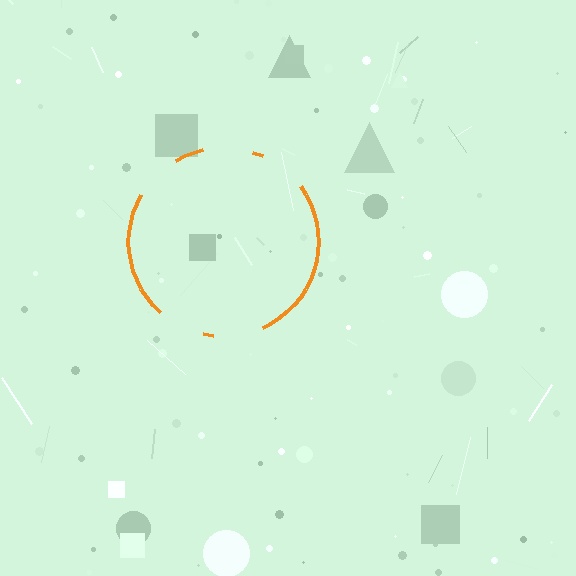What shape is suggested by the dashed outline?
The dashed outline suggests a circle.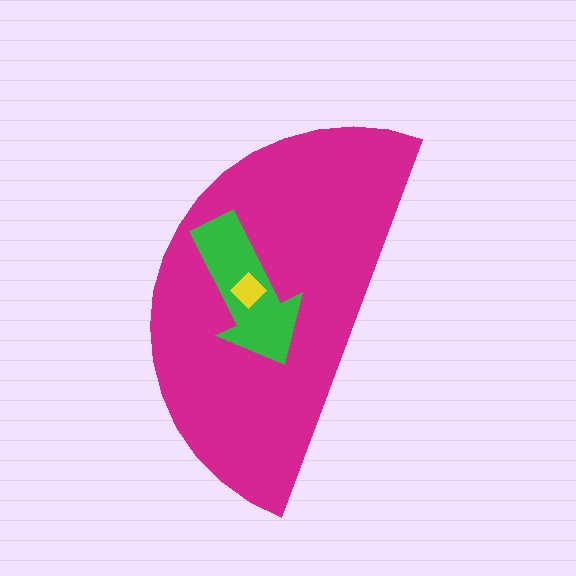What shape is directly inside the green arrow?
The yellow diamond.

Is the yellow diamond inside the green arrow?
Yes.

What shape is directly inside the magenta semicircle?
The green arrow.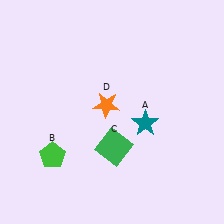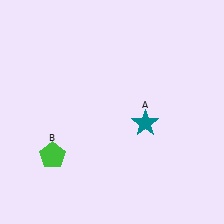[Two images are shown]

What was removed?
The orange star (D), the green square (C) were removed in Image 2.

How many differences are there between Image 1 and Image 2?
There are 2 differences between the two images.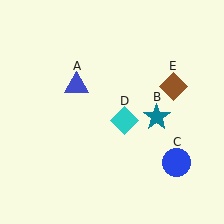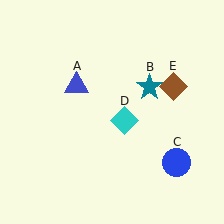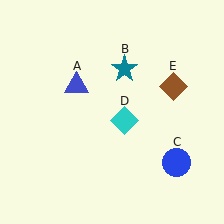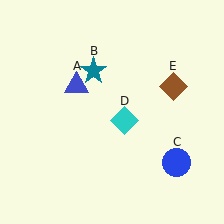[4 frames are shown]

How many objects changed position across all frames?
1 object changed position: teal star (object B).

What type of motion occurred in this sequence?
The teal star (object B) rotated counterclockwise around the center of the scene.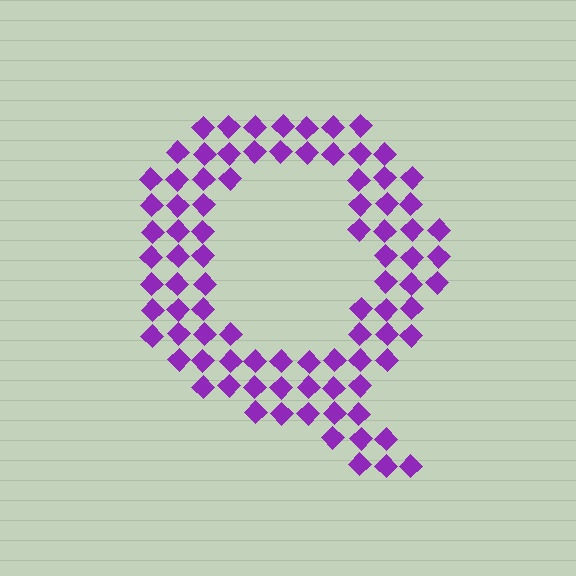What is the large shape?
The large shape is the letter Q.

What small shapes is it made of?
It is made of small diamonds.